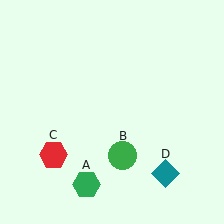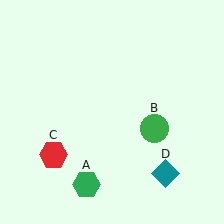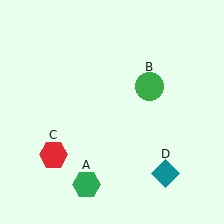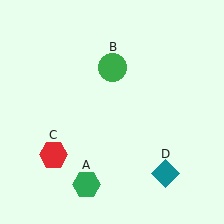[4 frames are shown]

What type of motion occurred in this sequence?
The green circle (object B) rotated counterclockwise around the center of the scene.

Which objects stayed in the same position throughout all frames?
Green hexagon (object A) and red hexagon (object C) and teal diamond (object D) remained stationary.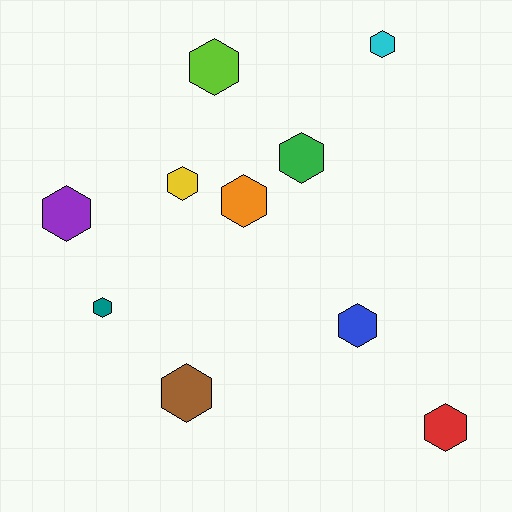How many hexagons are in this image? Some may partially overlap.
There are 10 hexagons.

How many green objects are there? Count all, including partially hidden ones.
There is 1 green object.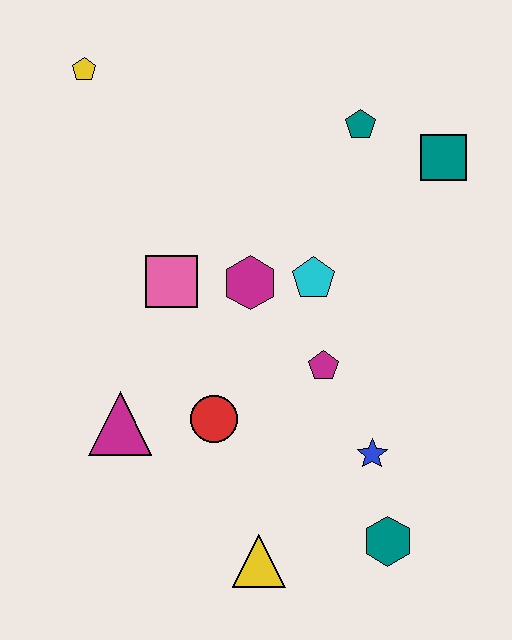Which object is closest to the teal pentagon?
The teal square is closest to the teal pentagon.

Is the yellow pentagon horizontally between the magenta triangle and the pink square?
No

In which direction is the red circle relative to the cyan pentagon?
The red circle is below the cyan pentagon.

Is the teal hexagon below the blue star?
Yes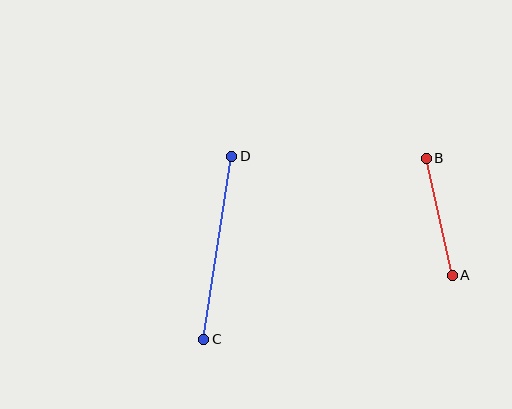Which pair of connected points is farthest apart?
Points C and D are farthest apart.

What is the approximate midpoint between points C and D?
The midpoint is at approximately (218, 248) pixels.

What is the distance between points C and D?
The distance is approximately 185 pixels.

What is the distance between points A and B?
The distance is approximately 120 pixels.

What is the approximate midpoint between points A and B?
The midpoint is at approximately (439, 217) pixels.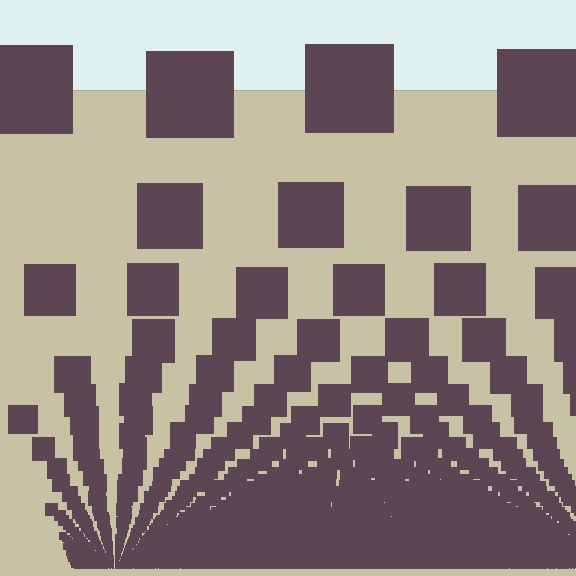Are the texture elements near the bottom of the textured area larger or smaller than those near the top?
Smaller. The gradient is inverted — elements near the bottom are smaller and denser.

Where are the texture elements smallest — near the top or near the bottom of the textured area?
Near the bottom.